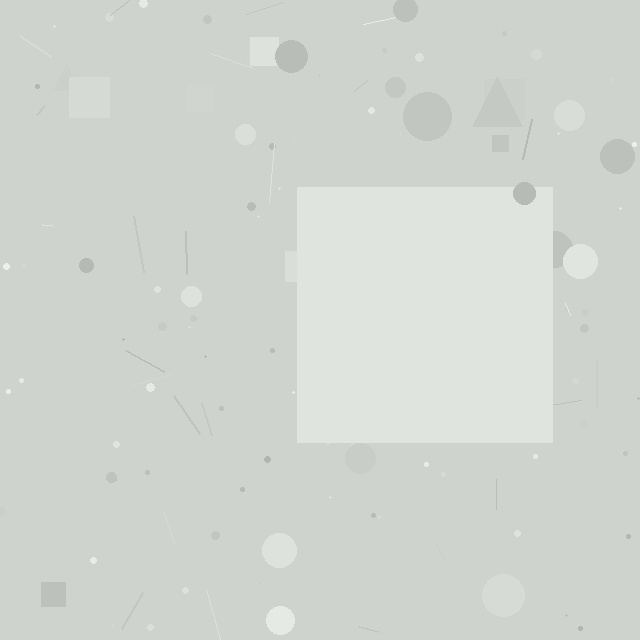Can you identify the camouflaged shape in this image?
The camouflaged shape is a square.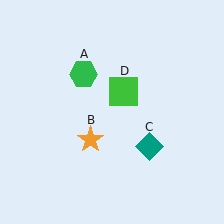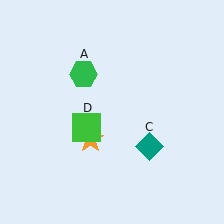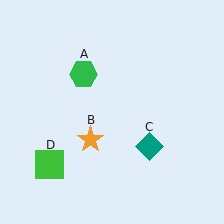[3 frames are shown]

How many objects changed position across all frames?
1 object changed position: green square (object D).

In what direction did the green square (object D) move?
The green square (object D) moved down and to the left.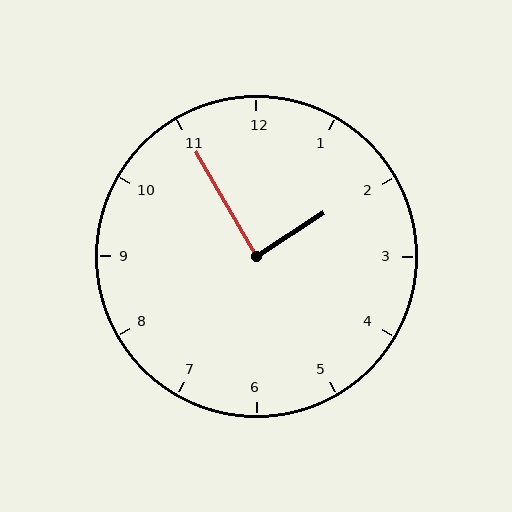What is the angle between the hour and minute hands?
Approximately 88 degrees.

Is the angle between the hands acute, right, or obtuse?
It is right.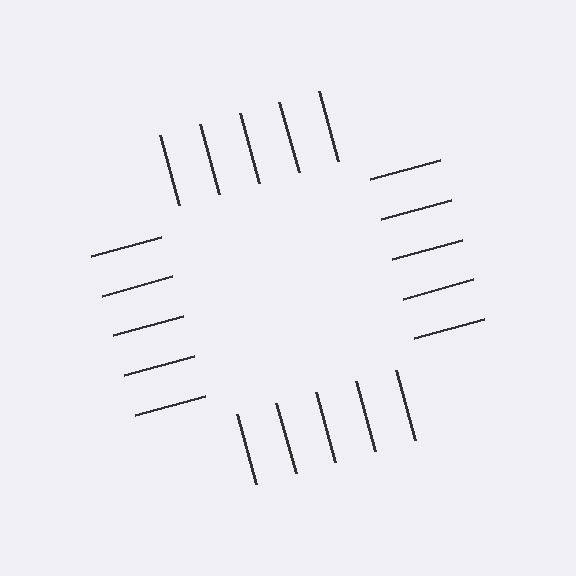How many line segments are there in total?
20 — 5 along each of the 4 edges.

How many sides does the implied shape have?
4 sides — the line-ends trace a square.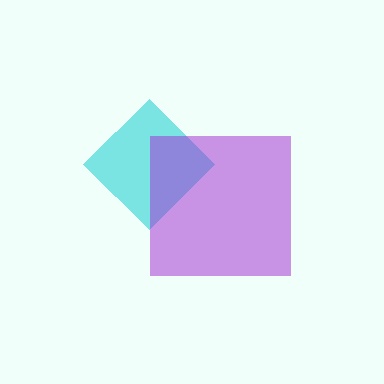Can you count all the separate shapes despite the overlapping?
Yes, there are 2 separate shapes.